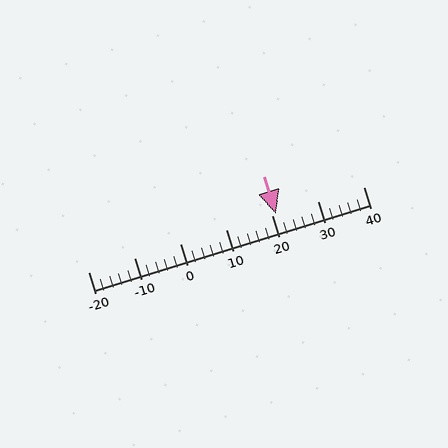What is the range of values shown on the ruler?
The ruler shows values from -20 to 40.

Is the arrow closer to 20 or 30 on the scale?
The arrow is closer to 20.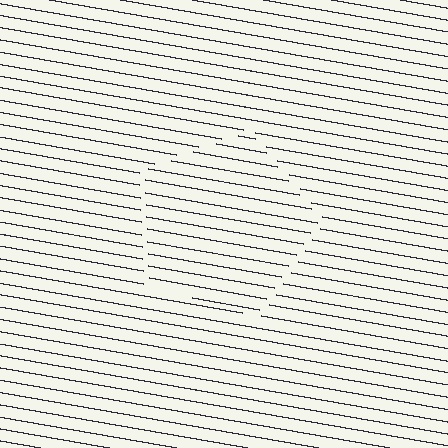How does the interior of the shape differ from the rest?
The interior of the shape contains the same grating, shifted by half a period — the contour is defined by the phase discontinuity where line-ends from the inner and outer gratings abut.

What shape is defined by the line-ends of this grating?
An illusory pentagon. The interior of the shape contains the same grating, shifted by half a period — the contour is defined by the phase discontinuity where line-ends from the inner and outer gratings abut.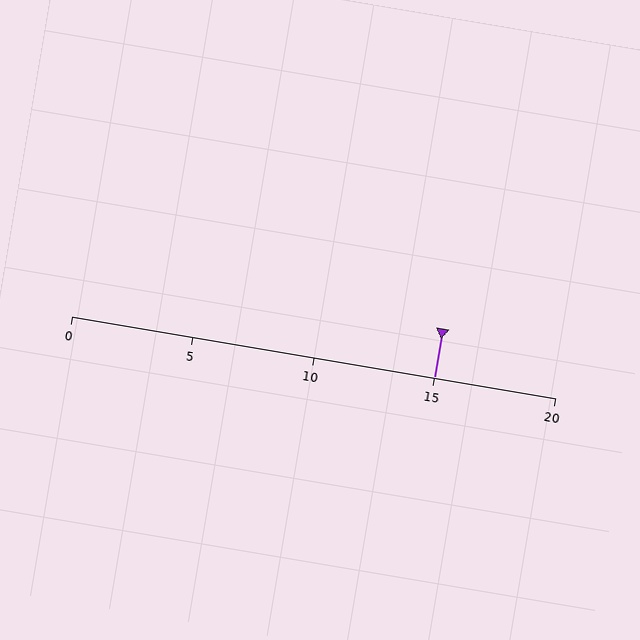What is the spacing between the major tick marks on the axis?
The major ticks are spaced 5 apart.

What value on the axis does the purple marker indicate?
The marker indicates approximately 15.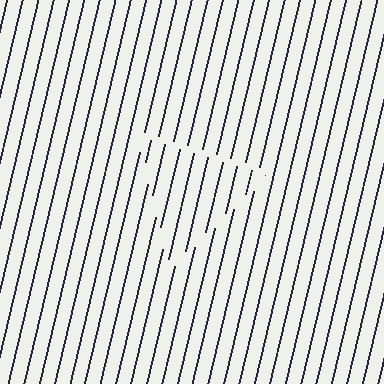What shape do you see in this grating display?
An illusory triangle. The interior of the shape contains the same grating, shifted by half a period — the contour is defined by the phase discontinuity where line-ends from the inner and outer gratings abut.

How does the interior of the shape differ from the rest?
The interior of the shape contains the same grating, shifted by half a period — the contour is defined by the phase discontinuity where line-ends from the inner and outer gratings abut.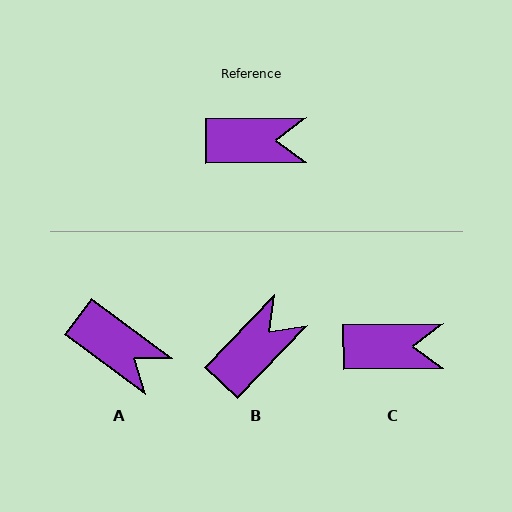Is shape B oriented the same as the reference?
No, it is off by about 46 degrees.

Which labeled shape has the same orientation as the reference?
C.